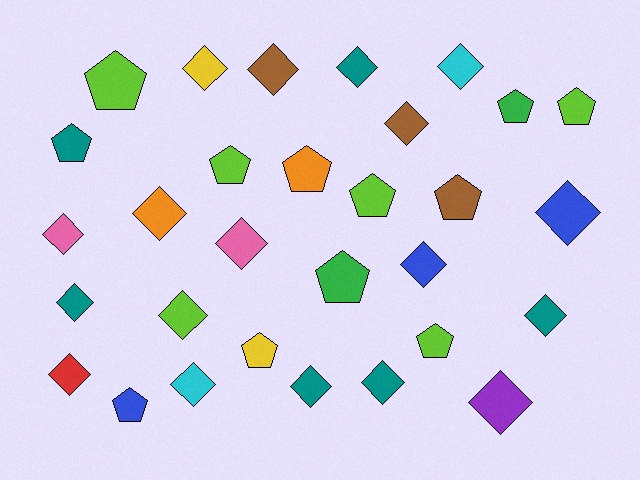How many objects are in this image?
There are 30 objects.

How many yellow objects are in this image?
There are 2 yellow objects.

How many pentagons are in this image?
There are 12 pentagons.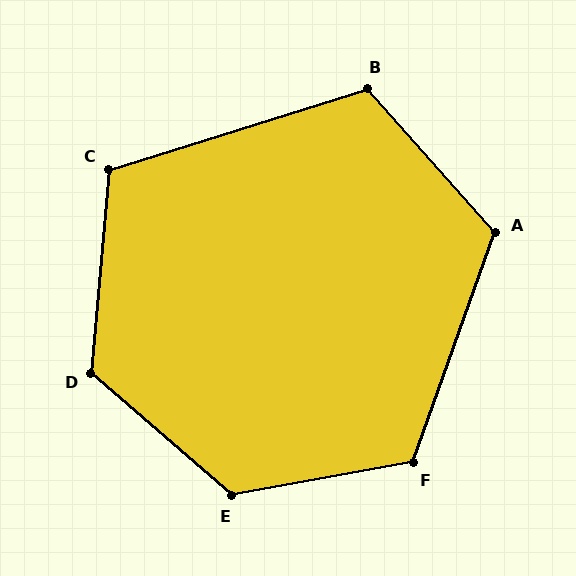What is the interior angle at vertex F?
Approximately 120 degrees (obtuse).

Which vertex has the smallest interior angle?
C, at approximately 112 degrees.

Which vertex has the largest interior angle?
E, at approximately 129 degrees.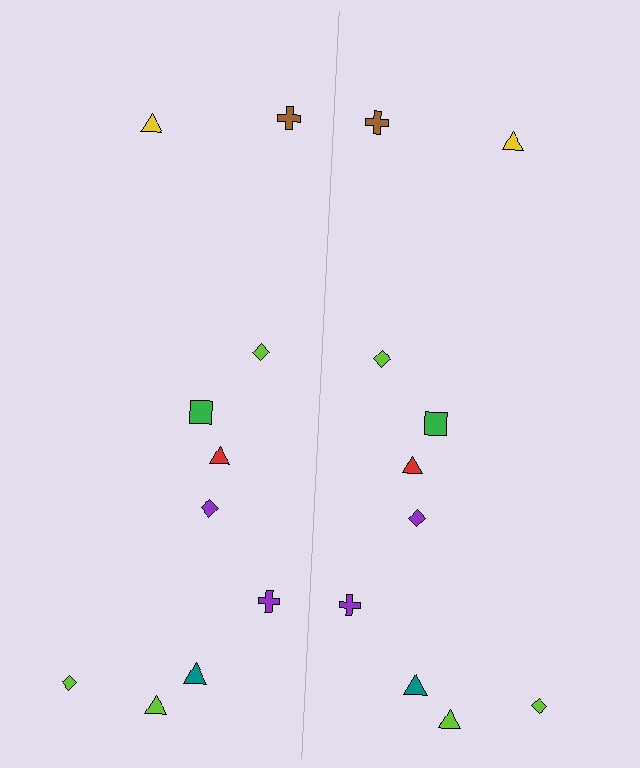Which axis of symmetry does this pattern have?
The pattern has a vertical axis of symmetry running through the center of the image.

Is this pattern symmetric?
Yes, this pattern has bilateral (reflection) symmetry.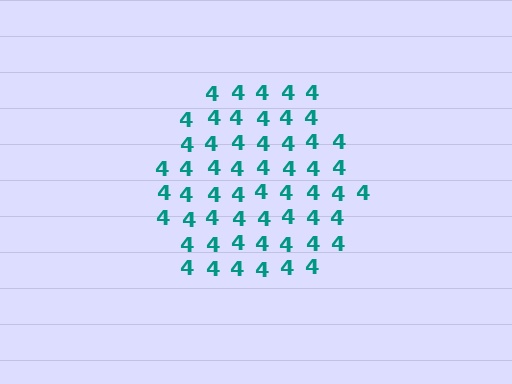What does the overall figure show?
The overall figure shows a hexagon.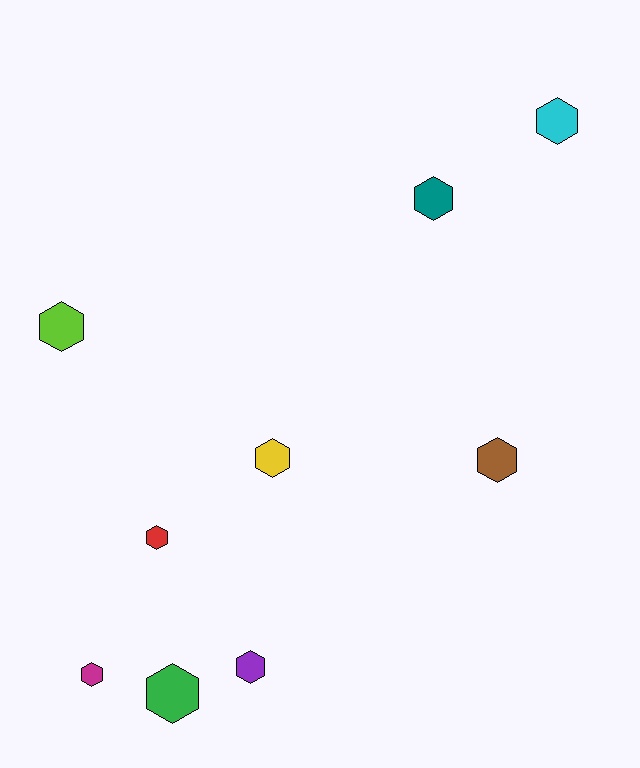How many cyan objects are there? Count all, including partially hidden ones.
There is 1 cyan object.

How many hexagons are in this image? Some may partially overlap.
There are 9 hexagons.